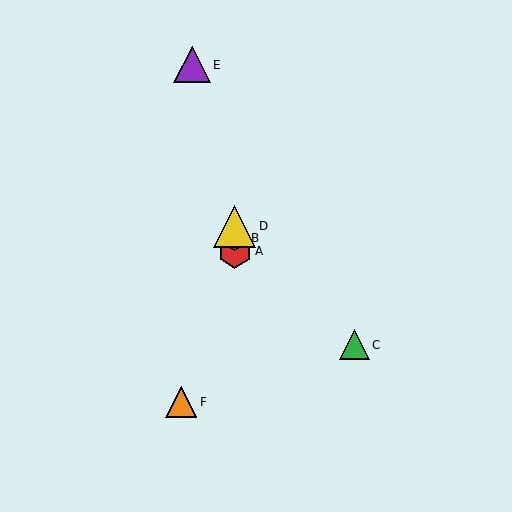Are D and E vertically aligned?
No, D is at x≈235 and E is at x≈192.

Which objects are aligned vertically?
Objects A, B, D are aligned vertically.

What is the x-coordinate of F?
Object F is at x≈181.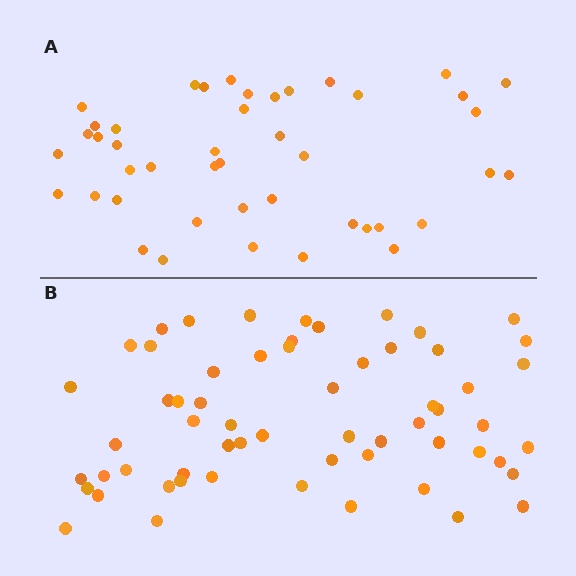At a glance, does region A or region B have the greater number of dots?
Region B (the bottom region) has more dots.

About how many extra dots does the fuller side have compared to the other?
Region B has approximately 15 more dots than region A.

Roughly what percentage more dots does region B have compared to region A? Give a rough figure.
About 35% more.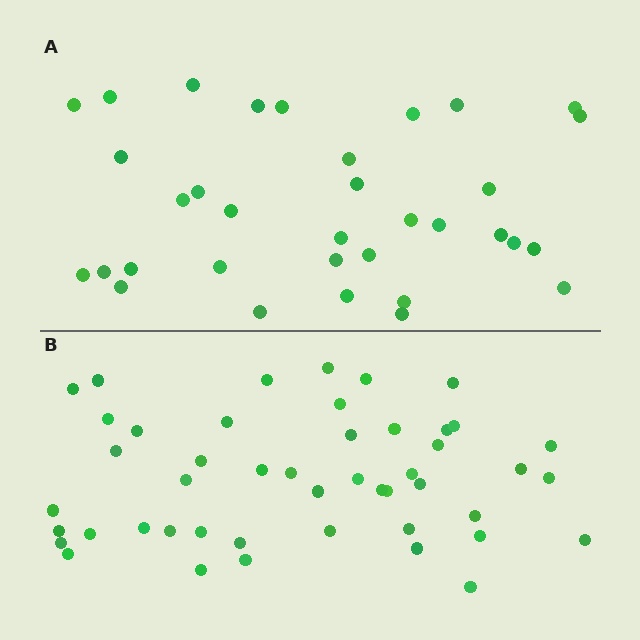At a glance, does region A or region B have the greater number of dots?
Region B (the bottom region) has more dots.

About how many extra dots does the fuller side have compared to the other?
Region B has approximately 15 more dots than region A.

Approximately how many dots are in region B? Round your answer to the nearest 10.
About 50 dots. (The exact count is 47, which rounds to 50.)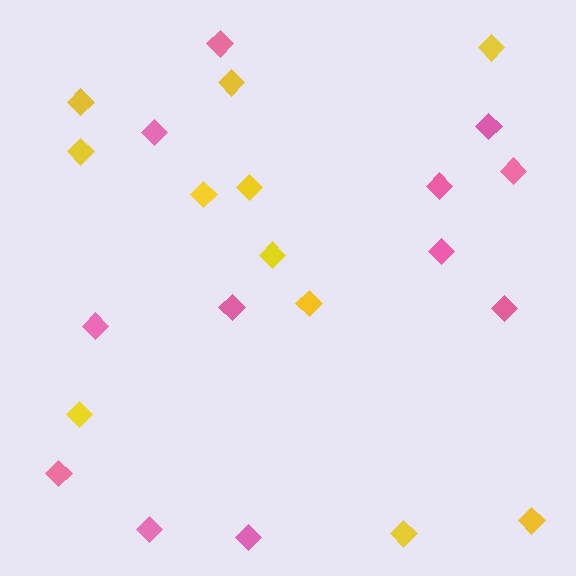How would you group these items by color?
There are 2 groups: one group of yellow diamonds (11) and one group of pink diamonds (12).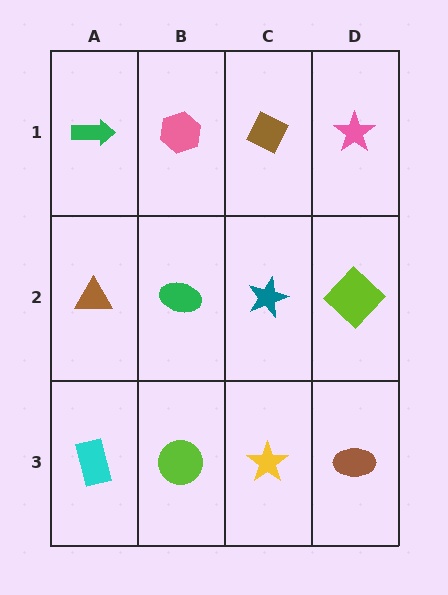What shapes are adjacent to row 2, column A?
A green arrow (row 1, column A), a cyan rectangle (row 3, column A), a green ellipse (row 2, column B).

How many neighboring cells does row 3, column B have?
3.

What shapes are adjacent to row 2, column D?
A pink star (row 1, column D), a brown ellipse (row 3, column D), a teal star (row 2, column C).